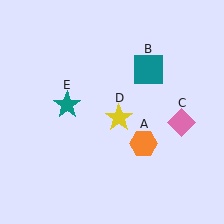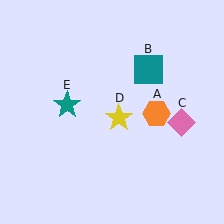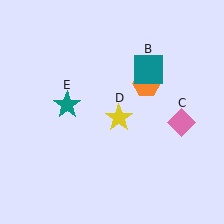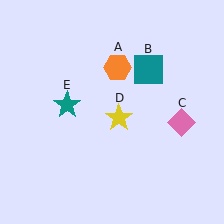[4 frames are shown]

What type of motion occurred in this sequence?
The orange hexagon (object A) rotated counterclockwise around the center of the scene.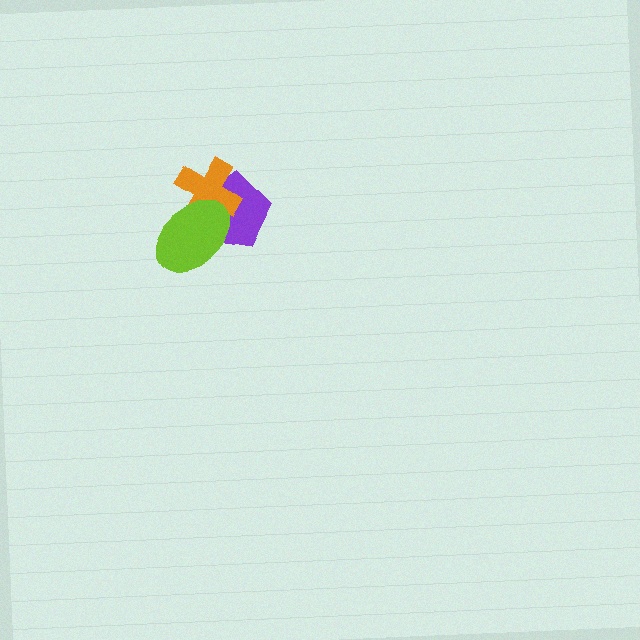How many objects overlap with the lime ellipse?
2 objects overlap with the lime ellipse.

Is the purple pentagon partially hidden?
Yes, it is partially covered by another shape.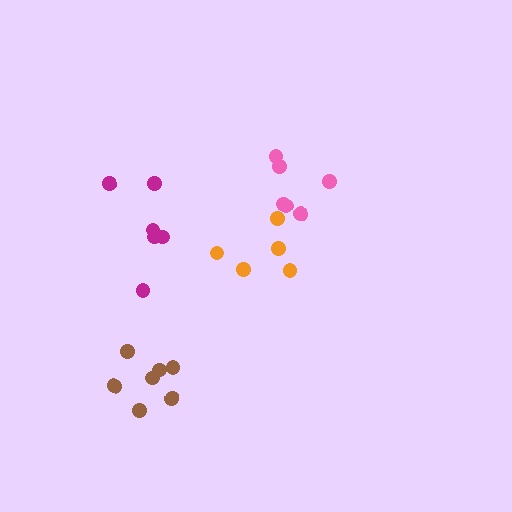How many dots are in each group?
Group 1: 6 dots, Group 2: 7 dots, Group 3: 6 dots, Group 4: 5 dots (24 total).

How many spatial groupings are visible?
There are 4 spatial groupings.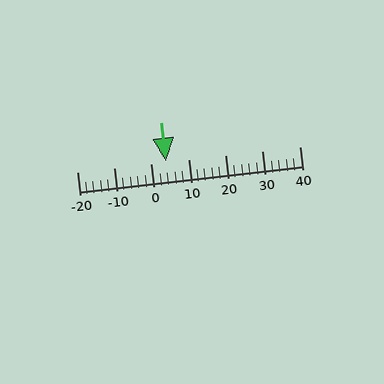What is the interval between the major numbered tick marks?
The major tick marks are spaced 10 units apart.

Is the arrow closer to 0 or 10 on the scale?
The arrow is closer to 0.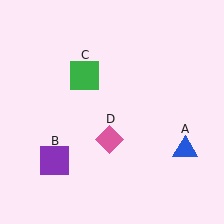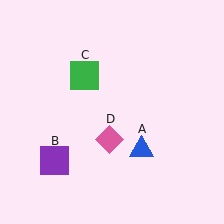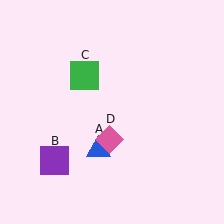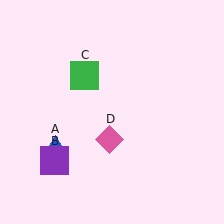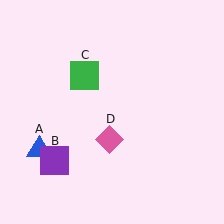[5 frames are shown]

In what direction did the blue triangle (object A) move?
The blue triangle (object A) moved left.